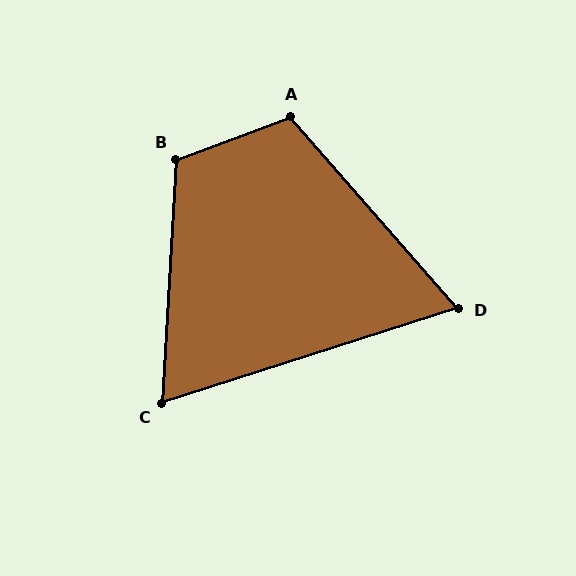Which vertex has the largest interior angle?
B, at approximately 113 degrees.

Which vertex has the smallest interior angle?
D, at approximately 67 degrees.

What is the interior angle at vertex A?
Approximately 111 degrees (obtuse).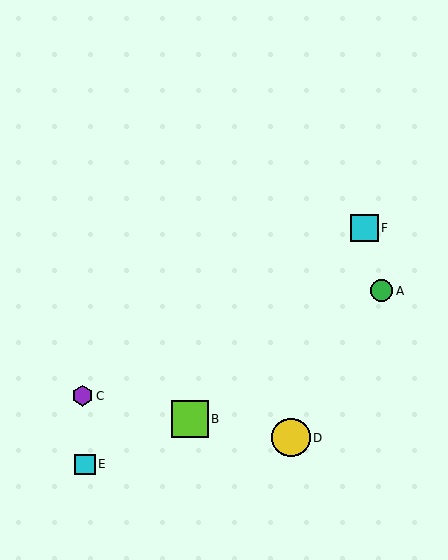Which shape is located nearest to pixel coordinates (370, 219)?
The cyan square (labeled F) at (364, 228) is nearest to that location.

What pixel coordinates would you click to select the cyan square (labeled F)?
Click at (364, 228) to select the cyan square F.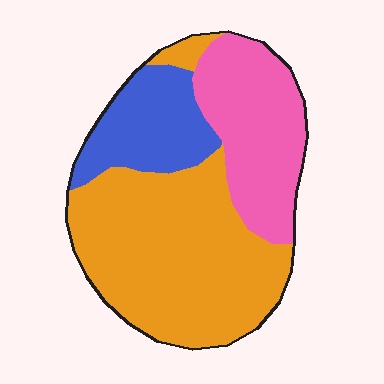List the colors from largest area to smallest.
From largest to smallest: orange, pink, blue.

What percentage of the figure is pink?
Pink takes up about one quarter (1/4) of the figure.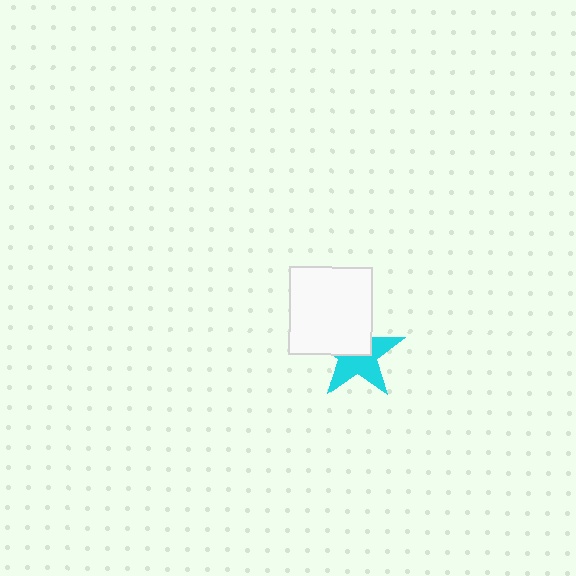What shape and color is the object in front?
The object in front is a white rectangle.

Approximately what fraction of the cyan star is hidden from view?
Roughly 46% of the cyan star is hidden behind the white rectangle.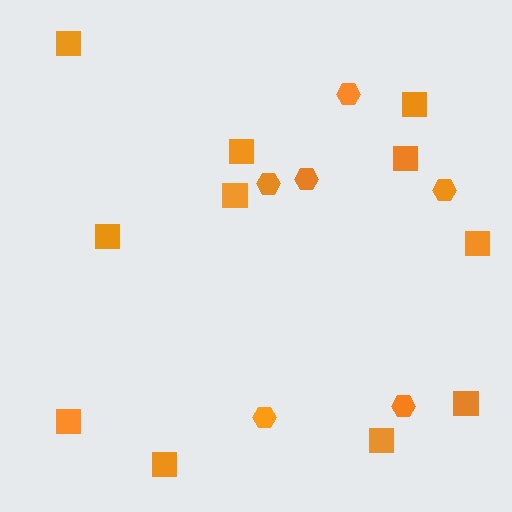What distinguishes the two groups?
There are 2 groups: one group of squares (11) and one group of hexagons (6).